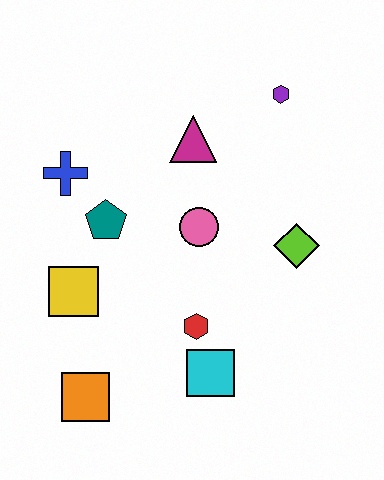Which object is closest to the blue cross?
The teal pentagon is closest to the blue cross.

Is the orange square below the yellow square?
Yes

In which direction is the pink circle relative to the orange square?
The pink circle is above the orange square.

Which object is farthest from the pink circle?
The orange square is farthest from the pink circle.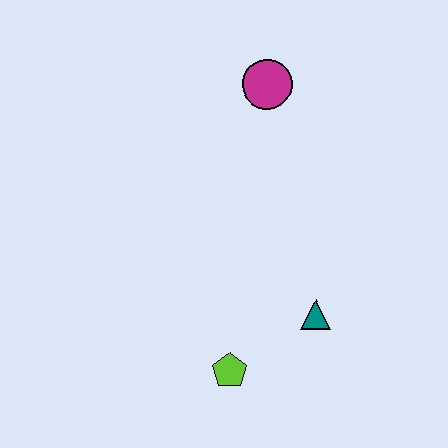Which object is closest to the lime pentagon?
The teal triangle is closest to the lime pentagon.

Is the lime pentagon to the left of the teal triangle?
Yes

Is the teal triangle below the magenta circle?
Yes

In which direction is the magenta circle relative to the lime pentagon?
The magenta circle is above the lime pentagon.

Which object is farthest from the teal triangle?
The magenta circle is farthest from the teal triangle.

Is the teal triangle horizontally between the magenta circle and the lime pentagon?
No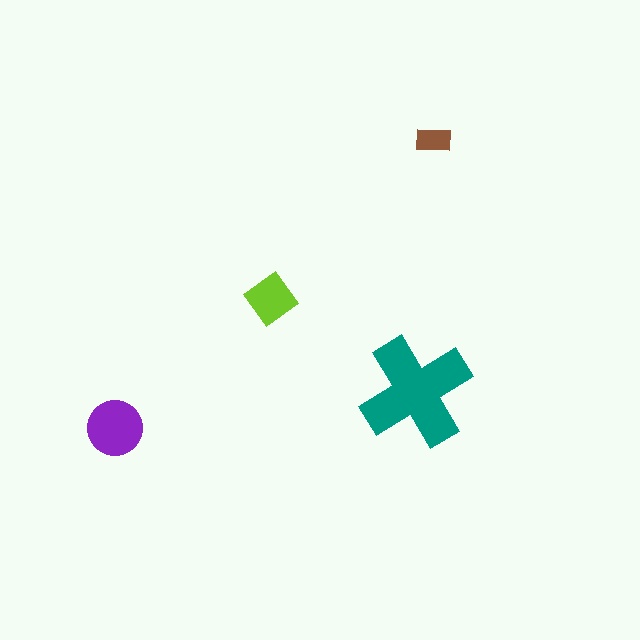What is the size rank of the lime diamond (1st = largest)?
3rd.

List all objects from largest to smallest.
The teal cross, the purple circle, the lime diamond, the brown rectangle.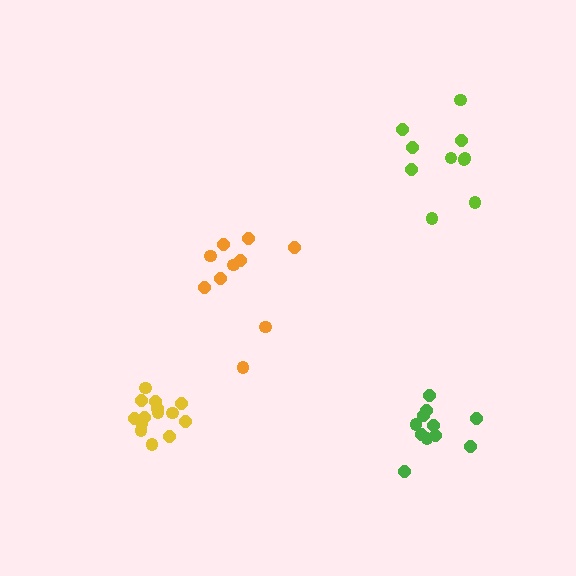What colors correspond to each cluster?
The clusters are colored: lime, yellow, orange, green.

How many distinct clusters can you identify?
There are 4 distinct clusters.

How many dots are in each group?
Group 1: 10 dots, Group 2: 14 dots, Group 3: 10 dots, Group 4: 11 dots (45 total).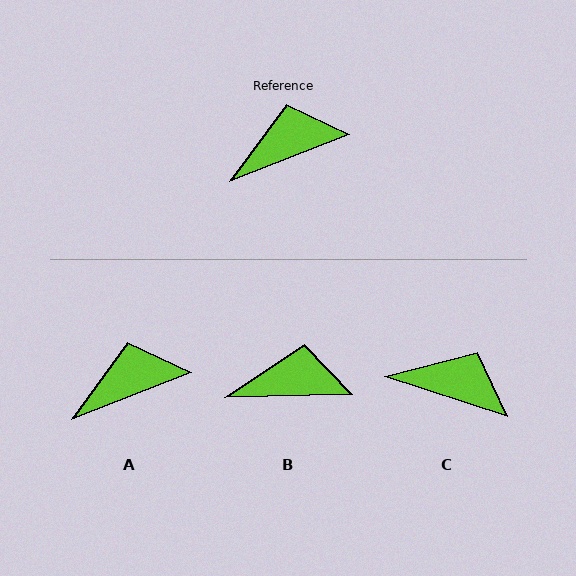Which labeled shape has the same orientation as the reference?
A.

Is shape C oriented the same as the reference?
No, it is off by about 40 degrees.